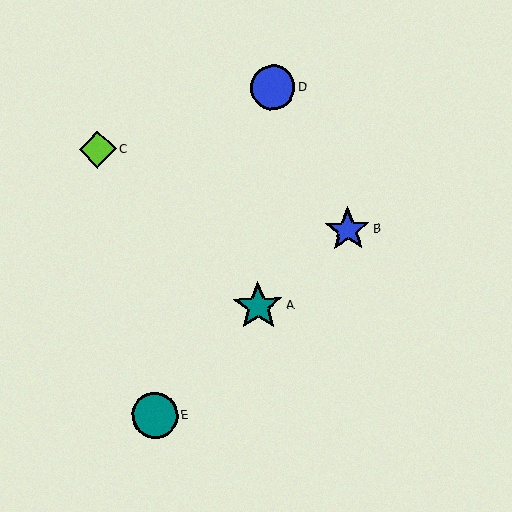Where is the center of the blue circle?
The center of the blue circle is at (273, 87).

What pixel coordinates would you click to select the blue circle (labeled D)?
Click at (273, 87) to select the blue circle D.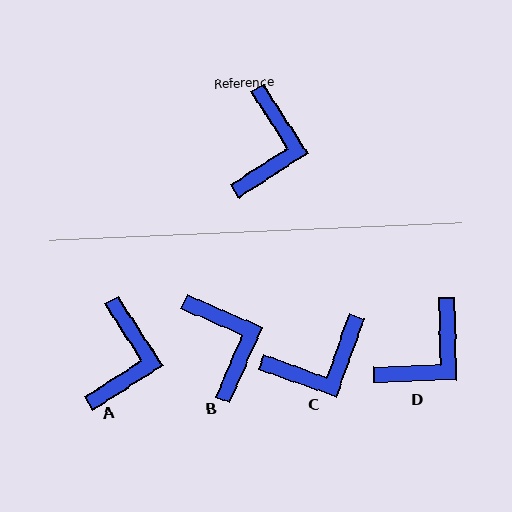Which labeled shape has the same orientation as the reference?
A.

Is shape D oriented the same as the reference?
No, it is off by about 31 degrees.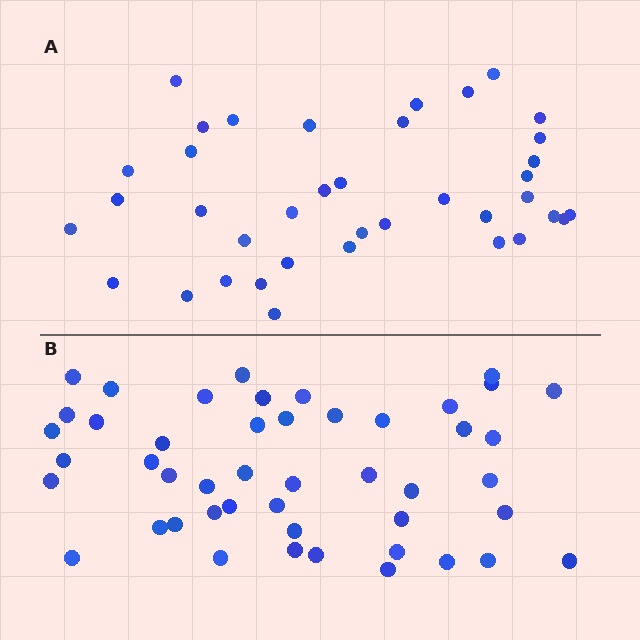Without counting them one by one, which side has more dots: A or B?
Region B (the bottom region) has more dots.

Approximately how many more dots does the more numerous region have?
Region B has roughly 8 or so more dots than region A.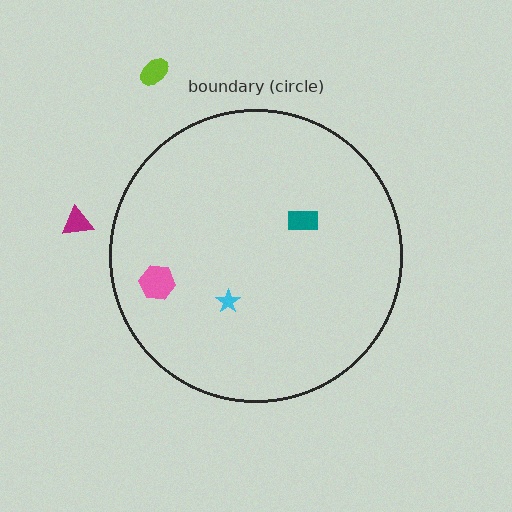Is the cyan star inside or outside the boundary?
Inside.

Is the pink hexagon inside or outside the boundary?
Inside.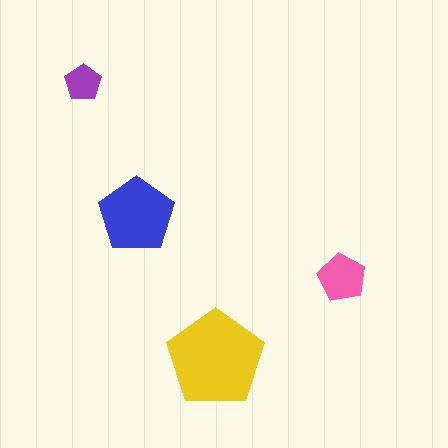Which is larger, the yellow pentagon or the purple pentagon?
The yellow one.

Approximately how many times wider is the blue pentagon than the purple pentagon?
About 2 times wider.